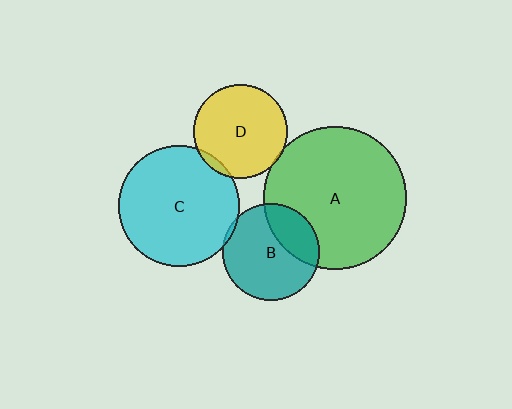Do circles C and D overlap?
Yes.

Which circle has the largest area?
Circle A (green).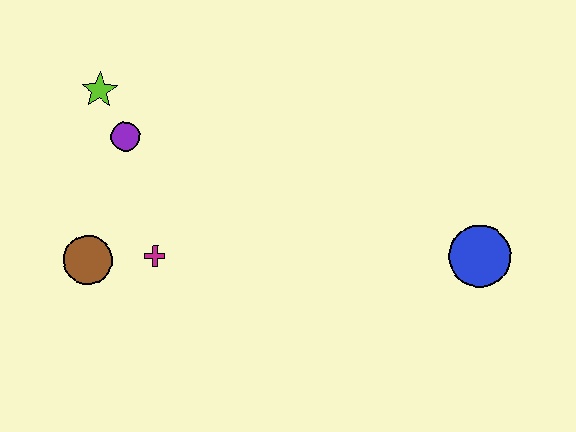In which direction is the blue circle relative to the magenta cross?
The blue circle is to the right of the magenta cross.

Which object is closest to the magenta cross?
The brown circle is closest to the magenta cross.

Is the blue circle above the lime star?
No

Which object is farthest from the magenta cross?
The blue circle is farthest from the magenta cross.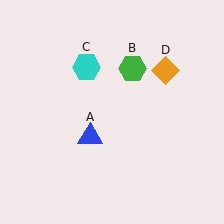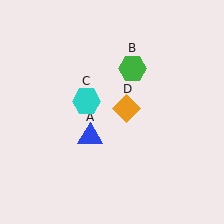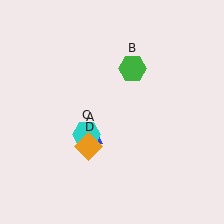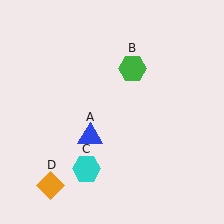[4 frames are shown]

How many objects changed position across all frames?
2 objects changed position: cyan hexagon (object C), orange diamond (object D).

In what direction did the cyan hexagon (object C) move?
The cyan hexagon (object C) moved down.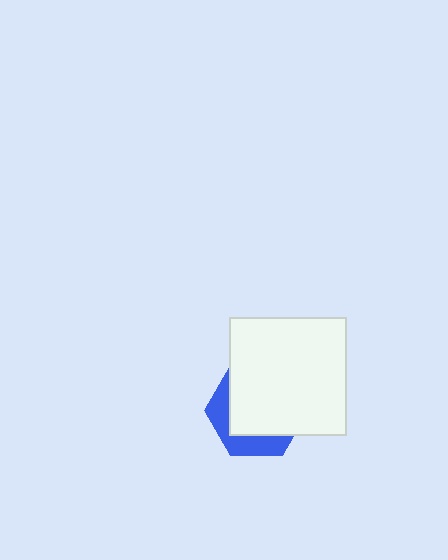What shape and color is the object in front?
The object in front is a white square.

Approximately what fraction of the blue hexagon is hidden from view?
Roughly 67% of the blue hexagon is hidden behind the white square.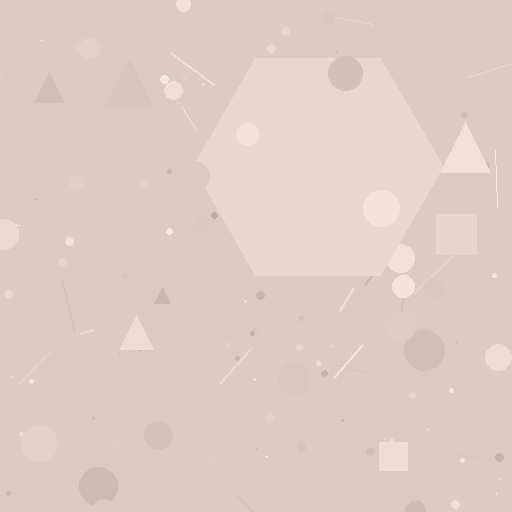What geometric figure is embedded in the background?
A hexagon is embedded in the background.